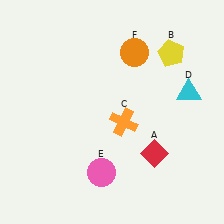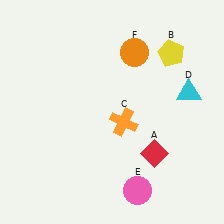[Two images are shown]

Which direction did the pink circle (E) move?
The pink circle (E) moved right.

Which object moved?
The pink circle (E) moved right.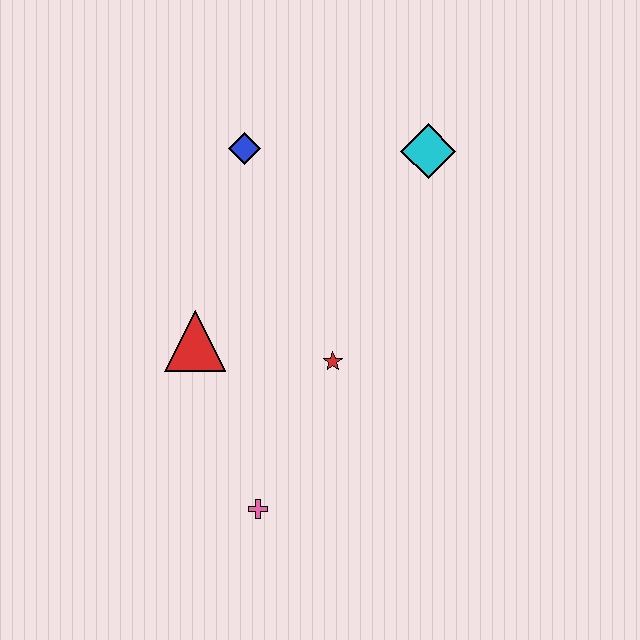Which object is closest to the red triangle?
The red star is closest to the red triangle.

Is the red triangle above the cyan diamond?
No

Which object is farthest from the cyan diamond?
The pink cross is farthest from the cyan diamond.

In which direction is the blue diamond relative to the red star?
The blue diamond is above the red star.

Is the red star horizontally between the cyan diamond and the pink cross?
Yes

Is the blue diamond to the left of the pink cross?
Yes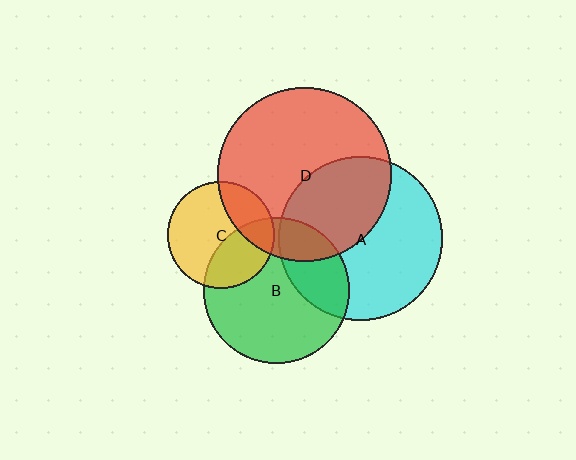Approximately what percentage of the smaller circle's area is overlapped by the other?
Approximately 35%.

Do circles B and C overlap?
Yes.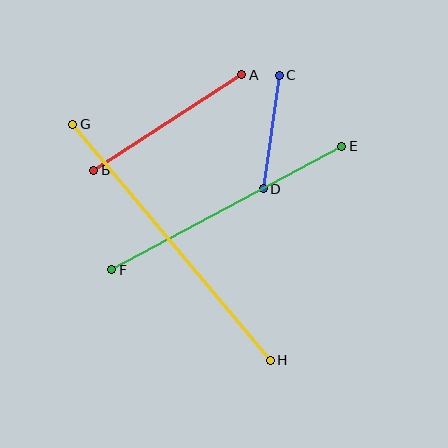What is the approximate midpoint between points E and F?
The midpoint is at approximately (227, 208) pixels.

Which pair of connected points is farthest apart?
Points G and H are farthest apart.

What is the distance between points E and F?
The distance is approximately 261 pixels.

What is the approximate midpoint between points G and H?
The midpoint is at approximately (172, 242) pixels.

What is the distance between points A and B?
The distance is approximately 176 pixels.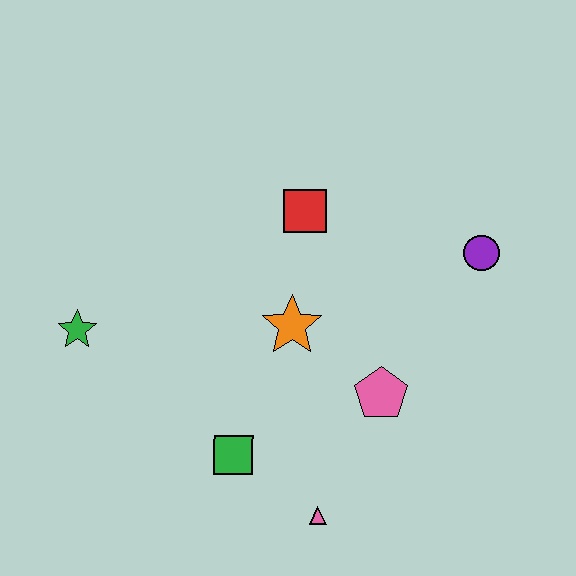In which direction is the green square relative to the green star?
The green square is to the right of the green star.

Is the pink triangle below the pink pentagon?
Yes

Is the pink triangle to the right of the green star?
Yes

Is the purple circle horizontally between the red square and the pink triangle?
No